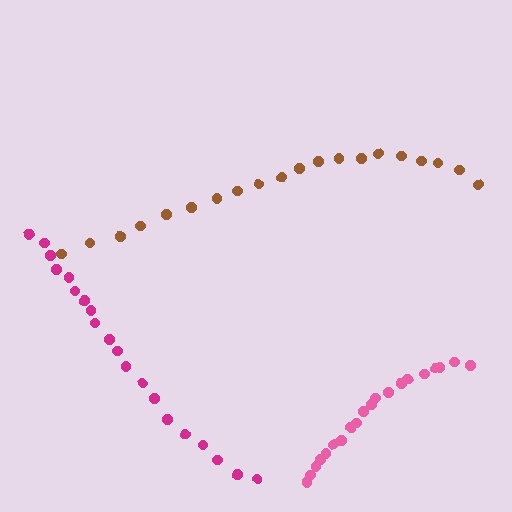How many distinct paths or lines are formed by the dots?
There are 3 distinct paths.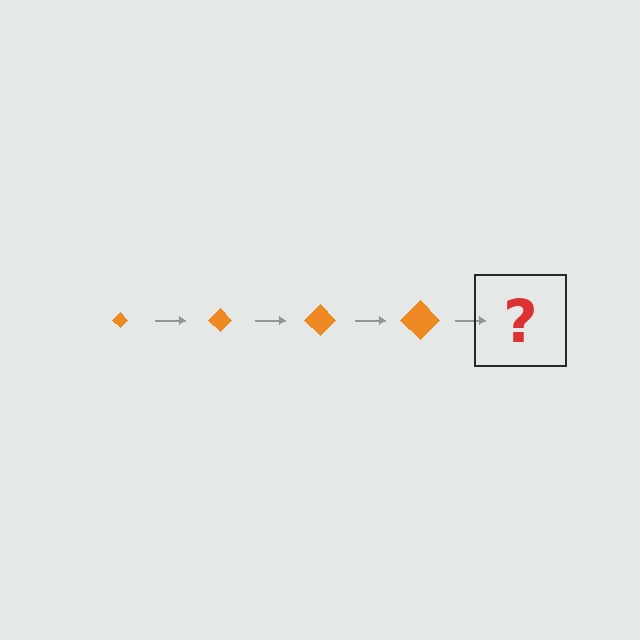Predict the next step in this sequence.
The next step is an orange diamond, larger than the previous one.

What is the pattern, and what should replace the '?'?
The pattern is that the diamond gets progressively larger each step. The '?' should be an orange diamond, larger than the previous one.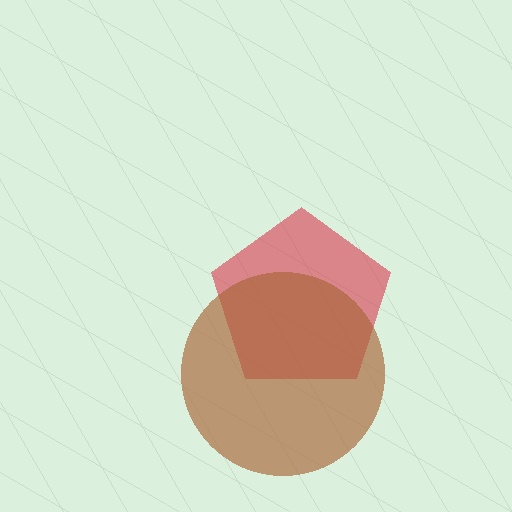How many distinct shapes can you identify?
There are 2 distinct shapes: a red pentagon, a brown circle.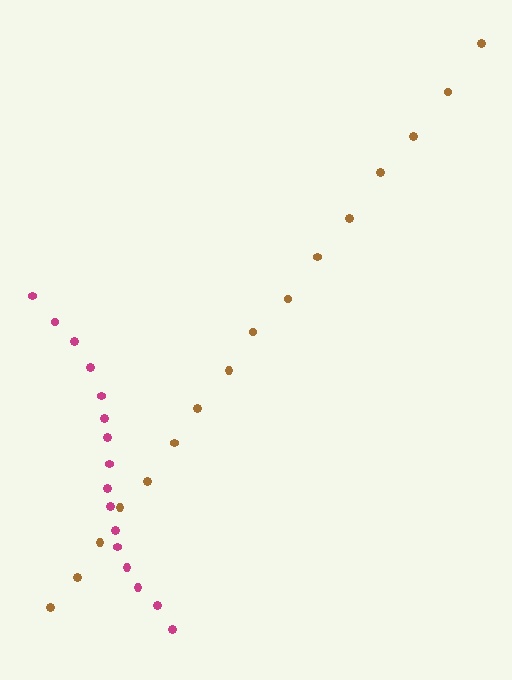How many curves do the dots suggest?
There are 2 distinct paths.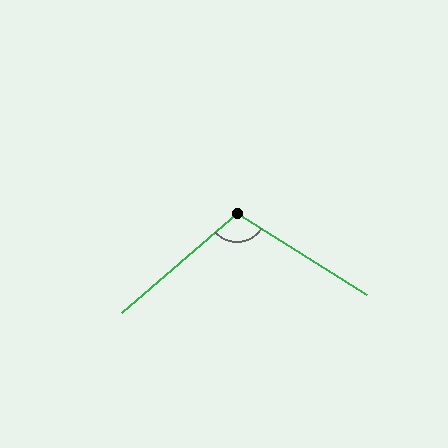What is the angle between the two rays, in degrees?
Approximately 107 degrees.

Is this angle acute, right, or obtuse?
It is obtuse.